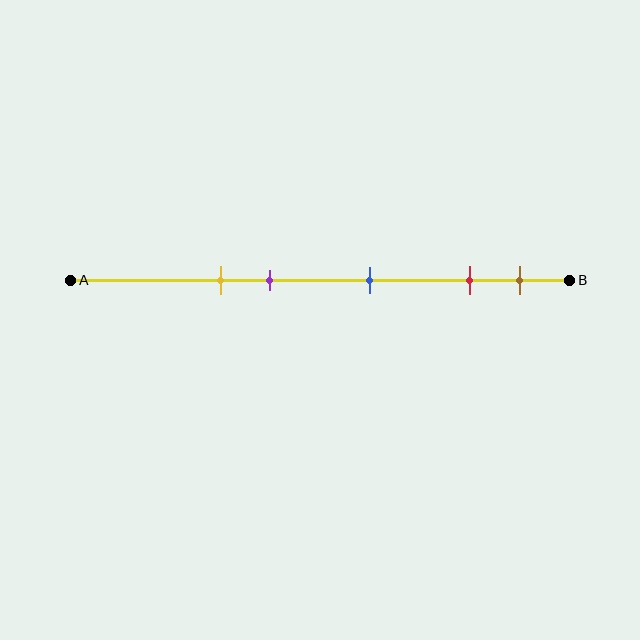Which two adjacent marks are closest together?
The red and brown marks are the closest adjacent pair.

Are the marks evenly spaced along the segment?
No, the marks are not evenly spaced.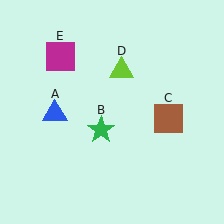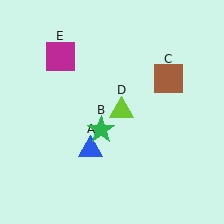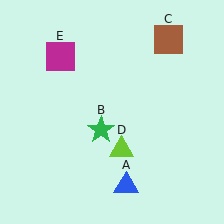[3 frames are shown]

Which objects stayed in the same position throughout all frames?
Green star (object B) and magenta square (object E) remained stationary.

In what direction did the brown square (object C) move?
The brown square (object C) moved up.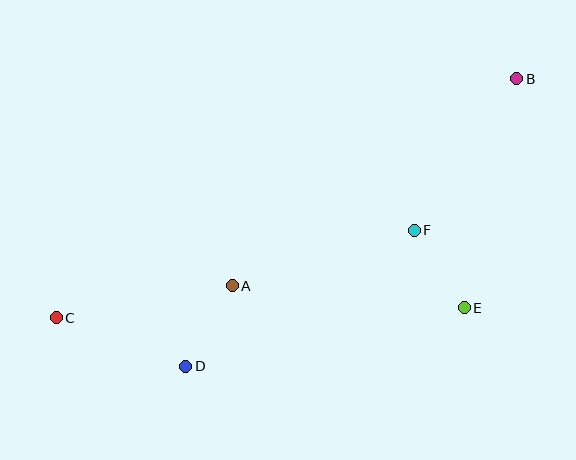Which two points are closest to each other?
Points E and F are closest to each other.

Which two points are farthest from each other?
Points B and C are farthest from each other.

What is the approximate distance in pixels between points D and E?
The distance between D and E is approximately 285 pixels.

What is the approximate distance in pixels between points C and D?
The distance between C and D is approximately 138 pixels.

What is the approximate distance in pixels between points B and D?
The distance between B and D is approximately 439 pixels.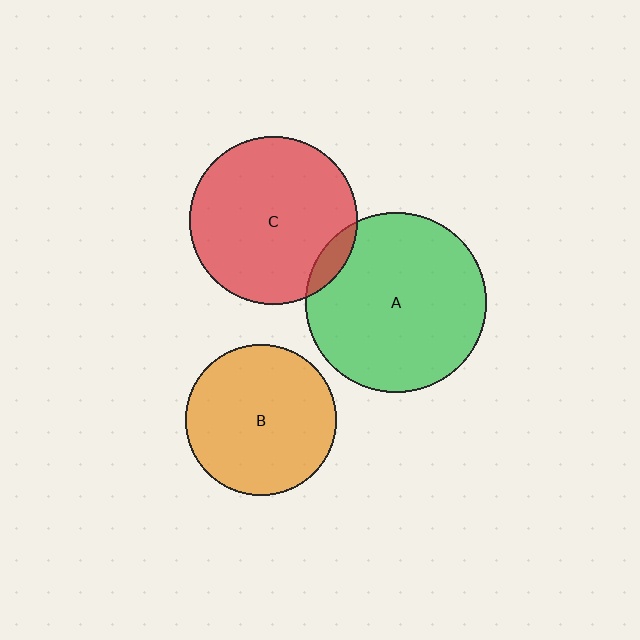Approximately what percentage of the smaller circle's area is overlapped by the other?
Approximately 10%.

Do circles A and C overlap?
Yes.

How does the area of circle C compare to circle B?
Approximately 1.2 times.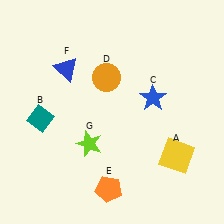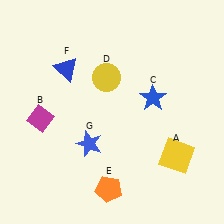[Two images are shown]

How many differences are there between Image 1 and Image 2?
There are 3 differences between the two images.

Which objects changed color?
B changed from teal to magenta. D changed from orange to yellow. G changed from lime to blue.